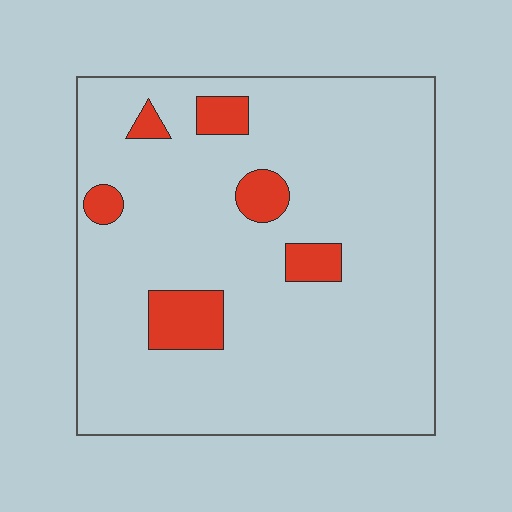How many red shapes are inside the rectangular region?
6.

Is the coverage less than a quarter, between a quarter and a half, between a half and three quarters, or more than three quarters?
Less than a quarter.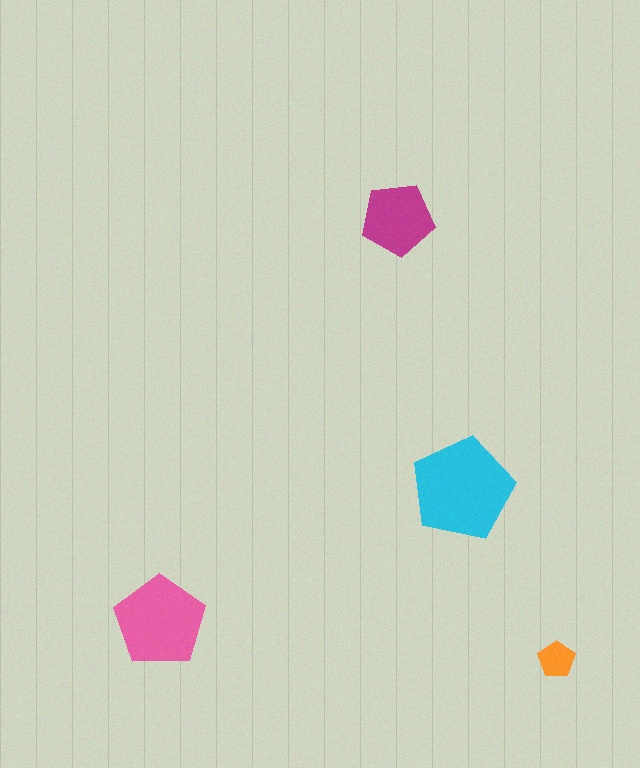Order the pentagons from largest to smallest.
the cyan one, the pink one, the magenta one, the orange one.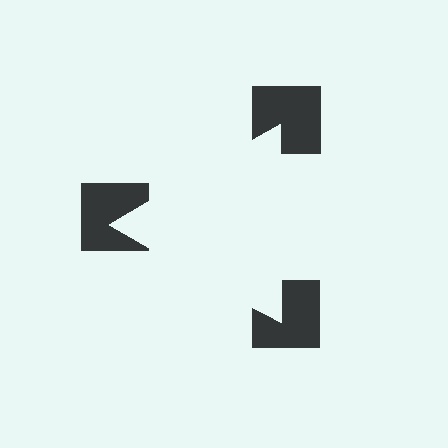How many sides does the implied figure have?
3 sides.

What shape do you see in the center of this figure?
An illusory triangle — its edges are inferred from the aligned wedge cuts in the notched squares, not physically drawn.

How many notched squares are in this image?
There are 3 — one at each vertex of the illusory triangle.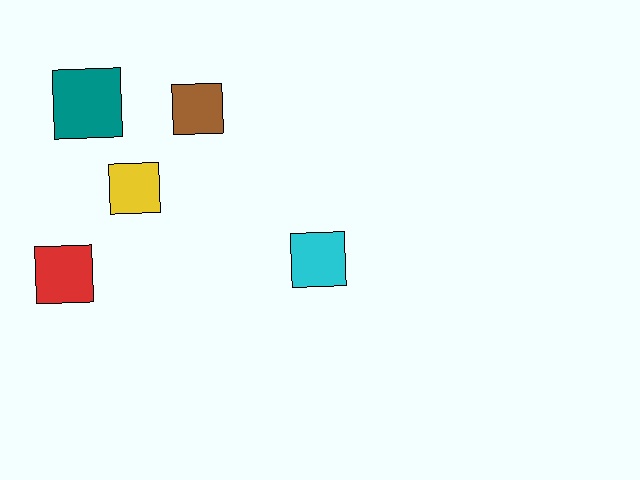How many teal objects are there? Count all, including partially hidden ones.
There is 1 teal object.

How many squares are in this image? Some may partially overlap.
There are 5 squares.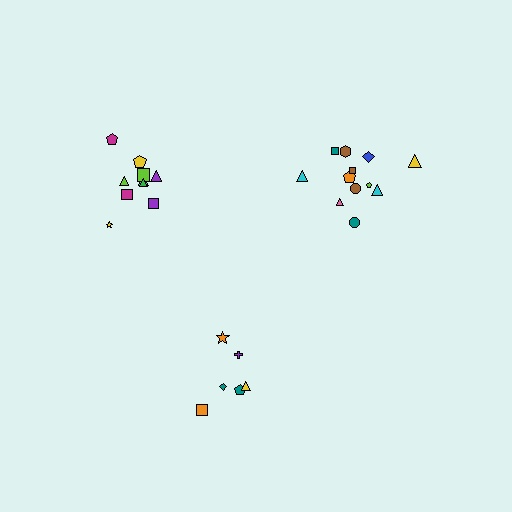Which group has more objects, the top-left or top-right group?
The top-right group.